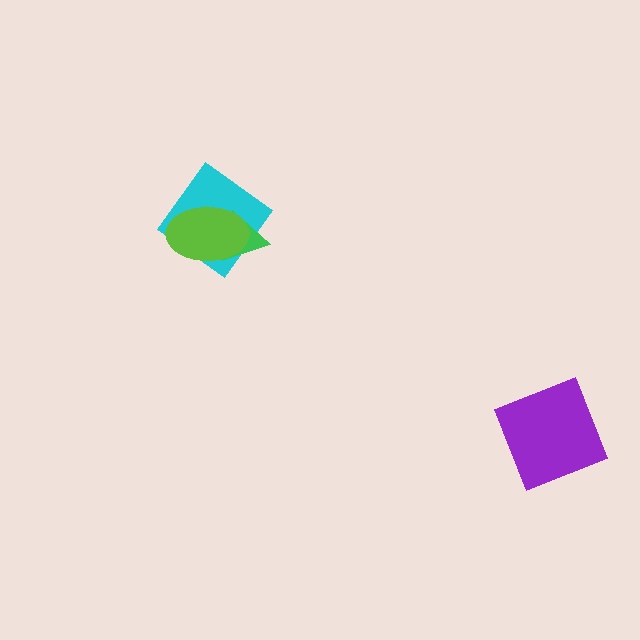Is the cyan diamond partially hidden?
Yes, it is partially covered by another shape.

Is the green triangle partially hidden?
Yes, it is partially covered by another shape.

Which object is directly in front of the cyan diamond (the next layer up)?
The green triangle is directly in front of the cyan diamond.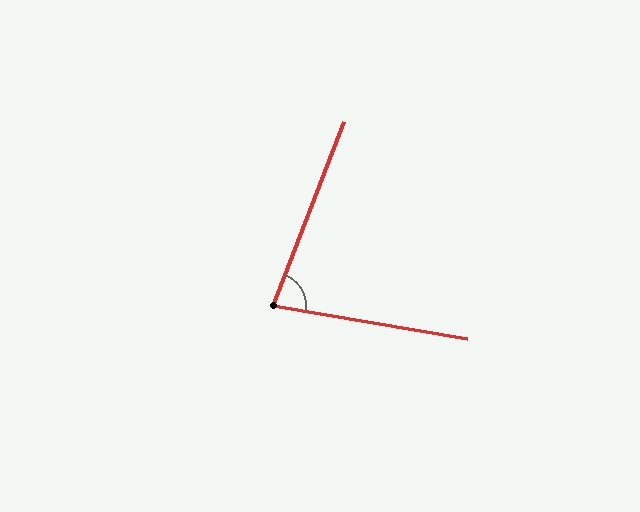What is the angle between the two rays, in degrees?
Approximately 79 degrees.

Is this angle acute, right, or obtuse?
It is acute.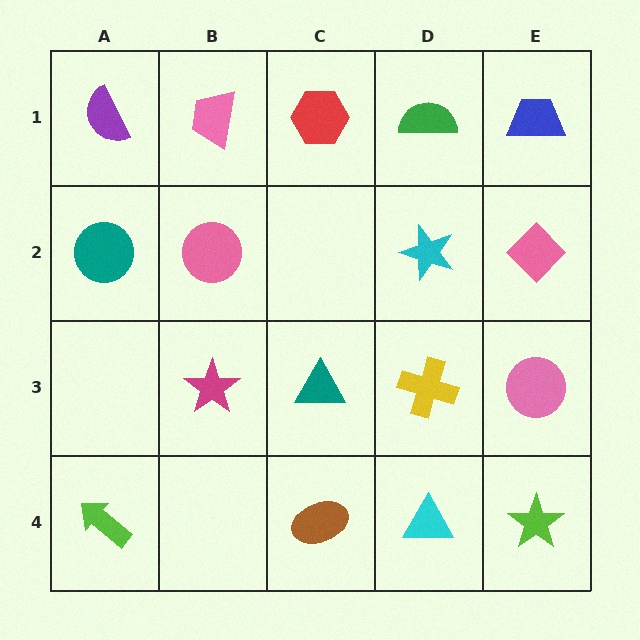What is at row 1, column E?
A blue trapezoid.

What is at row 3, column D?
A yellow cross.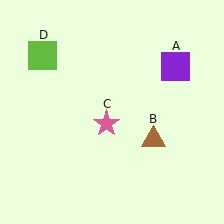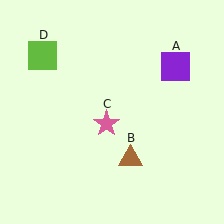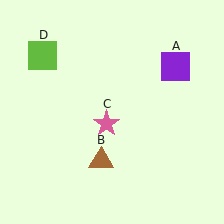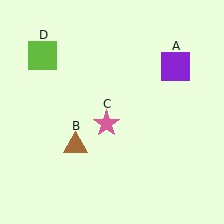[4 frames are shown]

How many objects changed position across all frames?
1 object changed position: brown triangle (object B).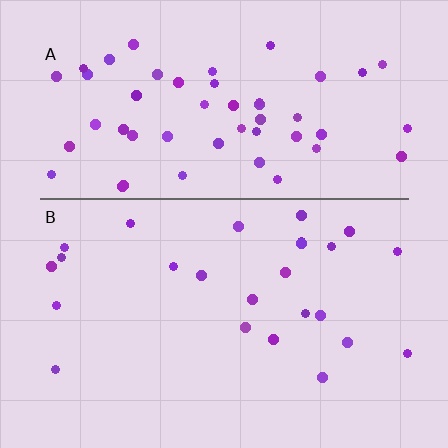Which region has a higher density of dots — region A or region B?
A (the top).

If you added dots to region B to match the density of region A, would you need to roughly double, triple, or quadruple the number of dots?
Approximately double.